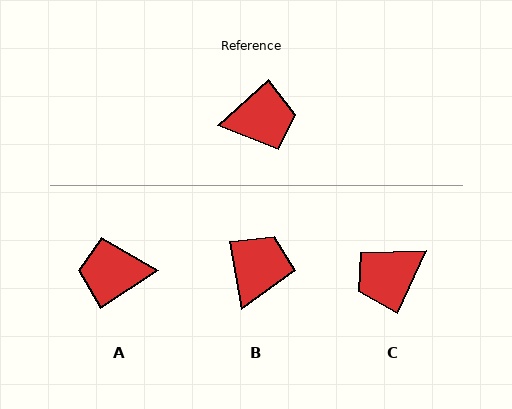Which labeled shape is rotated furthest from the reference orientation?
A, about 171 degrees away.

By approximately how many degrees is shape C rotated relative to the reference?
Approximately 157 degrees clockwise.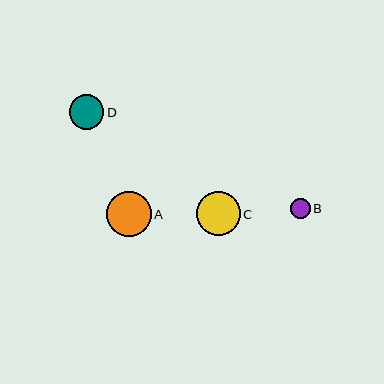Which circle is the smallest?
Circle B is the smallest with a size of approximately 20 pixels.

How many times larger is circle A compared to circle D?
Circle A is approximately 1.3 times the size of circle D.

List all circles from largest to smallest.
From largest to smallest: A, C, D, B.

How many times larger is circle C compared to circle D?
Circle C is approximately 1.3 times the size of circle D.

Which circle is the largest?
Circle A is the largest with a size of approximately 45 pixels.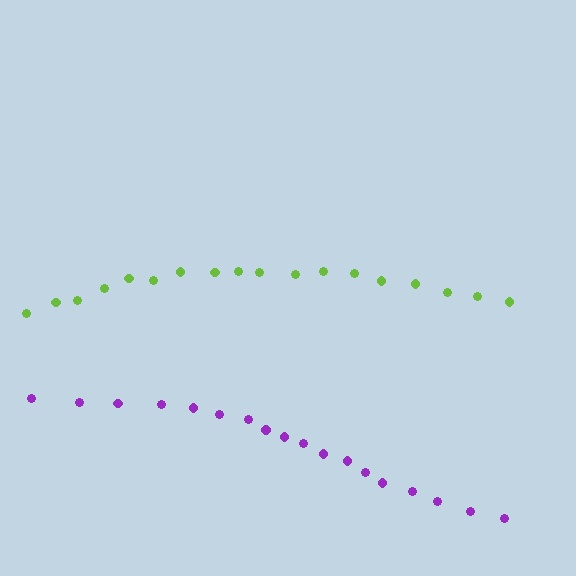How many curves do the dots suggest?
There are 2 distinct paths.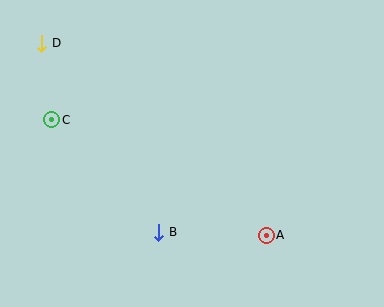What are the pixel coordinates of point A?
Point A is at (266, 235).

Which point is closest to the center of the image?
Point B at (159, 232) is closest to the center.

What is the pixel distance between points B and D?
The distance between B and D is 222 pixels.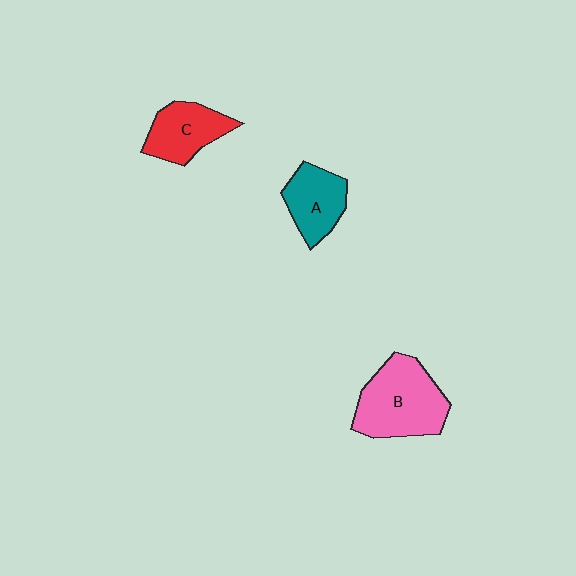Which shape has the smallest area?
Shape A (teal).